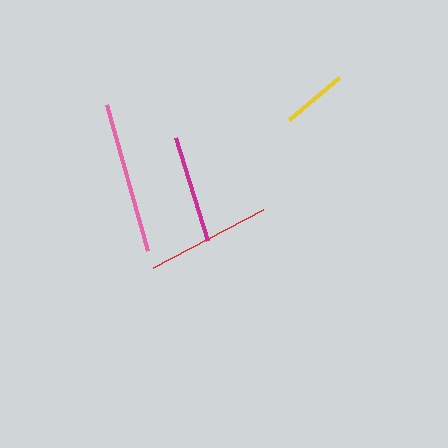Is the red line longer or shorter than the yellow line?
The red line is longer than the yellow line.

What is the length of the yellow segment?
The yellow segment is approximately 65 pixels long.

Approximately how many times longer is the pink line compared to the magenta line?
The pink line is approximately 1.4 times the length of the magenta line.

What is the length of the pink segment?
The pink segment is approximately 152 pixels long.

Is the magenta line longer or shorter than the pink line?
The pink line is longer than the magenta line.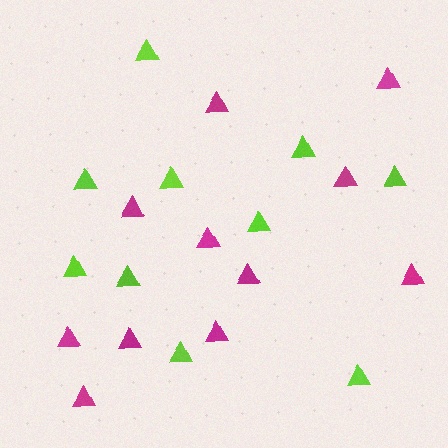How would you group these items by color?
There are 2 groups: one group of magenta triangles (11) and one group of lime triangles (10).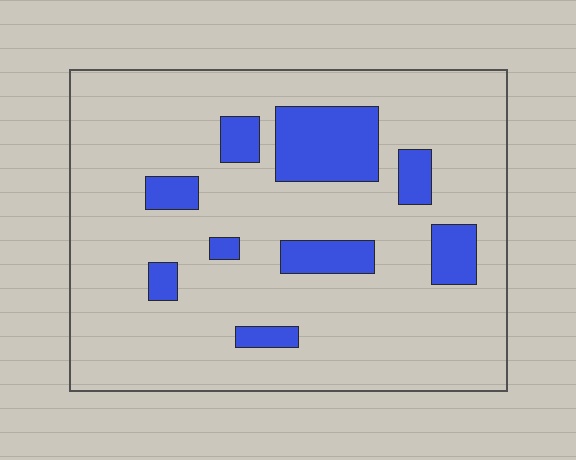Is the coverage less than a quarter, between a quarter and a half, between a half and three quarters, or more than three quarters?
Less than a quarter.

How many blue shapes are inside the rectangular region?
9.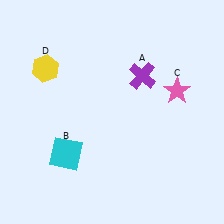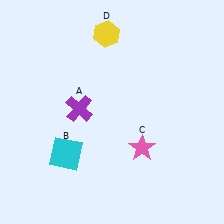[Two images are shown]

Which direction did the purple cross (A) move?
The purple cross (A) moved left.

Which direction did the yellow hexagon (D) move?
The yellow hexagon (D) moved right.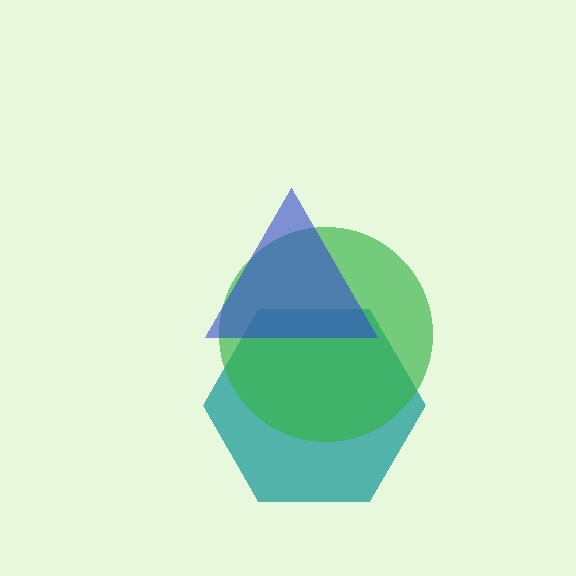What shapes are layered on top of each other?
The layered shapes are: a teal hexagon, a green circle, a blue triangle.